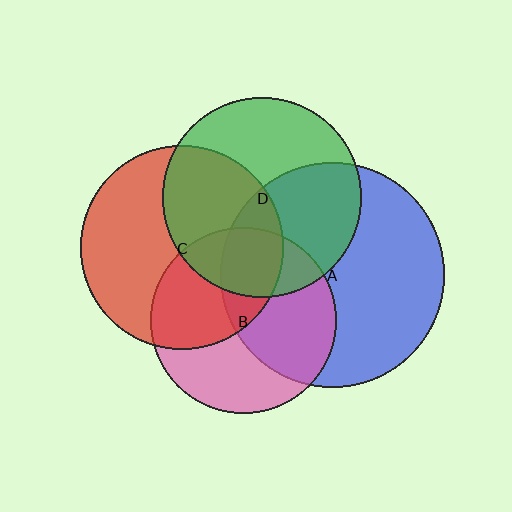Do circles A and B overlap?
Yes.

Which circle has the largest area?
Circle A (blue).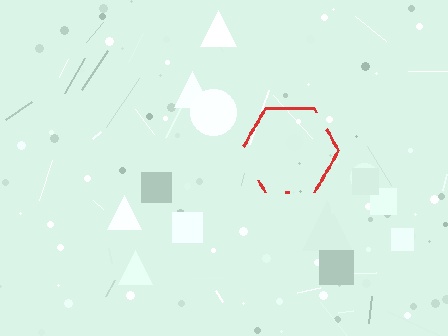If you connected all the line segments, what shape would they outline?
They would outline a hexagon.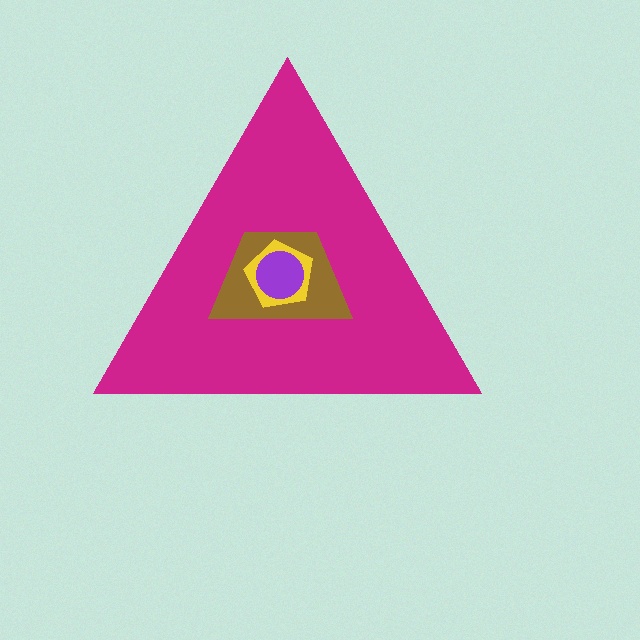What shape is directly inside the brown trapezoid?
The yellow pentagon.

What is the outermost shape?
The magenta triangle.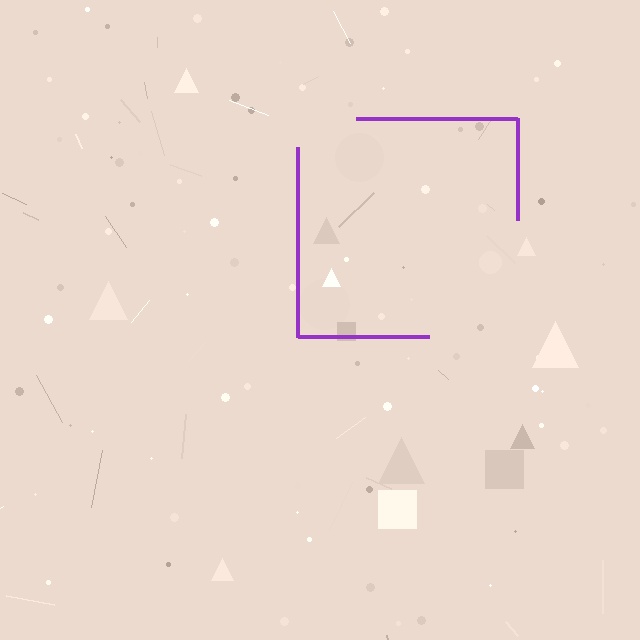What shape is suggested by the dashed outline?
The dashed outline suggests a square.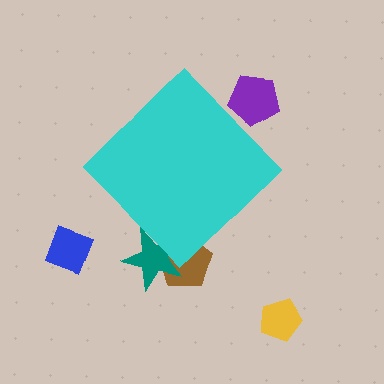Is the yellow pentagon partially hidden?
No, the yellow pentagon is fully visible.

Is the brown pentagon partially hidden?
Yes, the brown pentagon is partially hidden behind the cyan diamond.